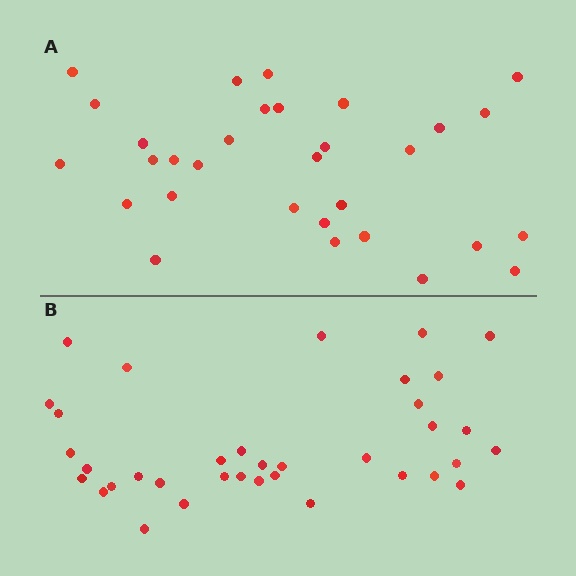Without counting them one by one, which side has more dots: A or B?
Region B (the bottom region) has more dots.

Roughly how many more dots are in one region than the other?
Region B has about 5 more dots than region A.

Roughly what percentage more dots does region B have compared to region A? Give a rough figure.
About 15% more.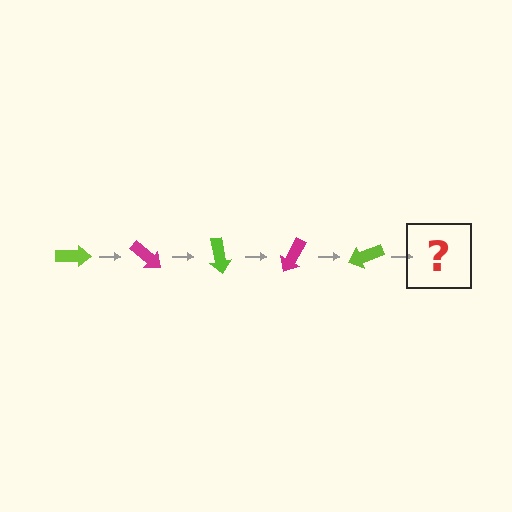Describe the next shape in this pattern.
It should be a magenta arrow, rotated 200 degrees from the start.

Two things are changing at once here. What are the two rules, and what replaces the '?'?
The two rules are that it rotates 40 degrees each step and the color cycles through lime and magenta. The '?' should be a magenta arrow, rotated 200 degrees from the start.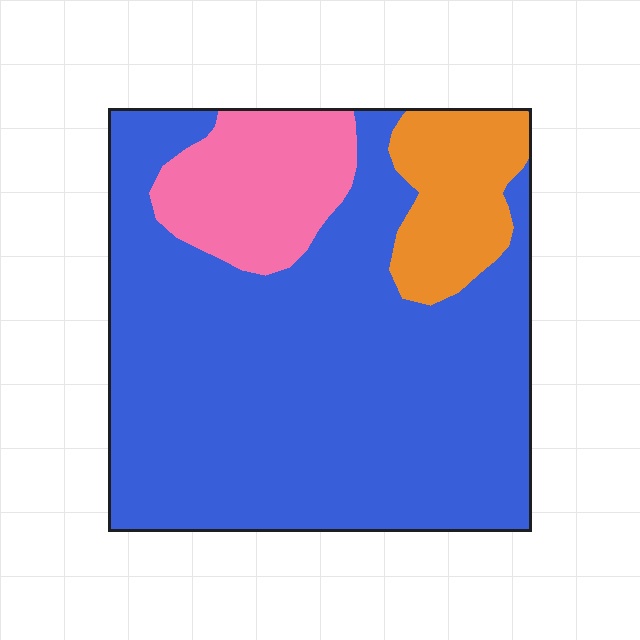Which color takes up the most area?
Blue, at roughly 75%.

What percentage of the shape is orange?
Orange covers roughly 10% of the shape.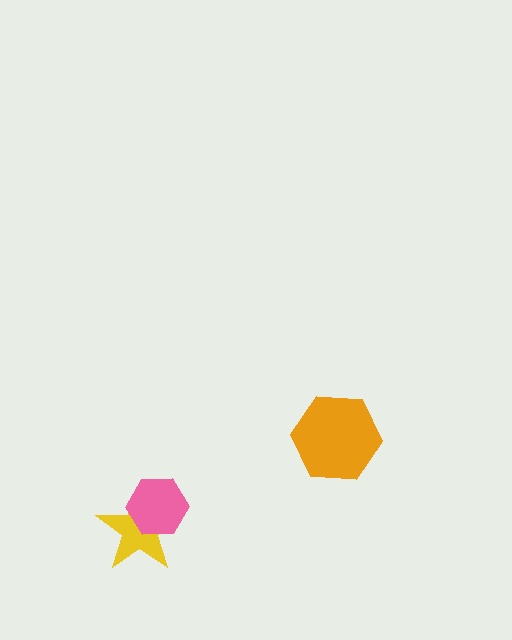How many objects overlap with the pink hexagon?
1 object overlaps with the pink hexagon.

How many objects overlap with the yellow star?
1 object overlaps with the yellow star.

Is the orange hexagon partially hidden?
No, no other shape covers it.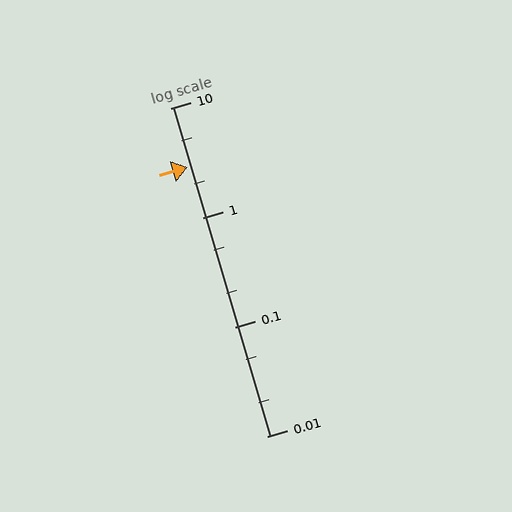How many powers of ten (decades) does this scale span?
The scale spans 3 decades, from 0.01 to 10.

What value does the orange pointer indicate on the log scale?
The pointer indicates approximately 2.9.